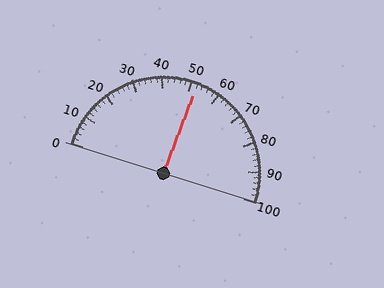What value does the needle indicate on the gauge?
The needle indicates approximately 52.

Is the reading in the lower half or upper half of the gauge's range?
The reading is in the upper half of the range (0 to 100).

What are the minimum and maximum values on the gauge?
The gauge ranges from 0 to 100.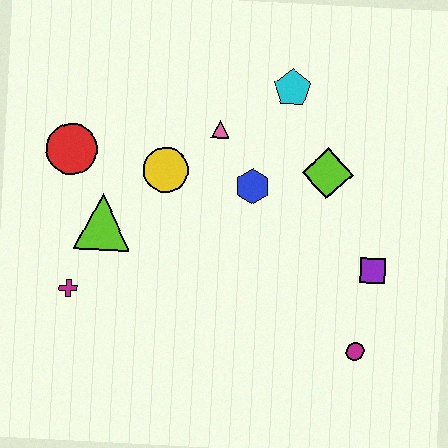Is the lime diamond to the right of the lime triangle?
Yes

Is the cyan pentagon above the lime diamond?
Yes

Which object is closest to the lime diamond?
The blue hexagon is closest to the lime diamond.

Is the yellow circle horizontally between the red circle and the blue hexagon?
Yes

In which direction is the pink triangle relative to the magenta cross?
The pink triangle is above the magenta cross.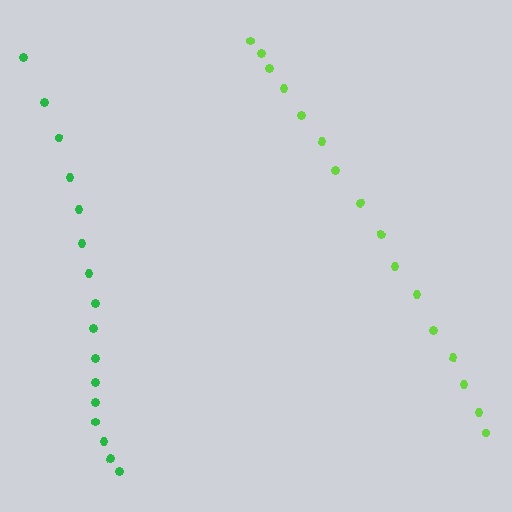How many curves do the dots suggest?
There are 2 distinct paths.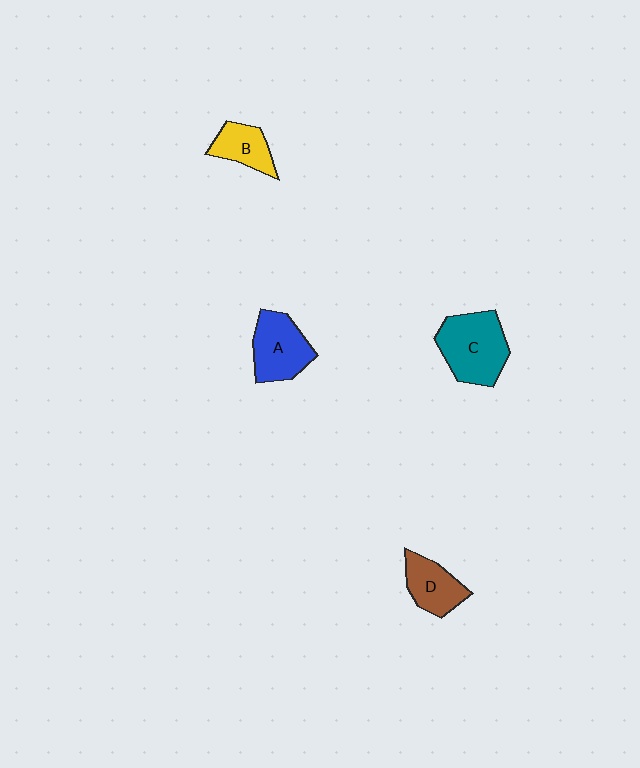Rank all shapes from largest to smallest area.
From largest to smallest: C (teal), A (blue), D (brown), B (yellow).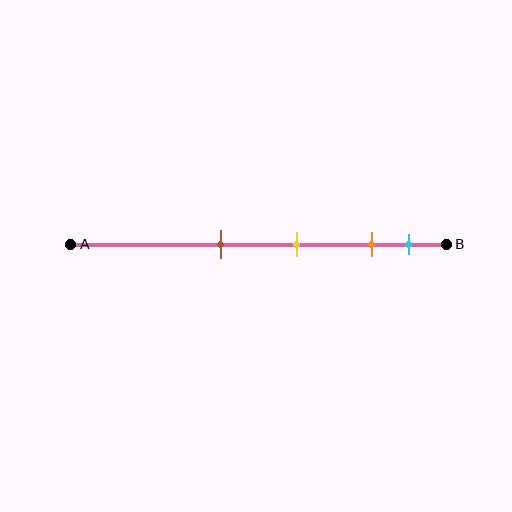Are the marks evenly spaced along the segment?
No, the marks are not evenly spaced.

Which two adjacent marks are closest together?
The orange and cyan marks are the closest adjacent pair.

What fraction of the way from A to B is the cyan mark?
The cyan mark is approximately 90% (0.9) of the way from A to B.